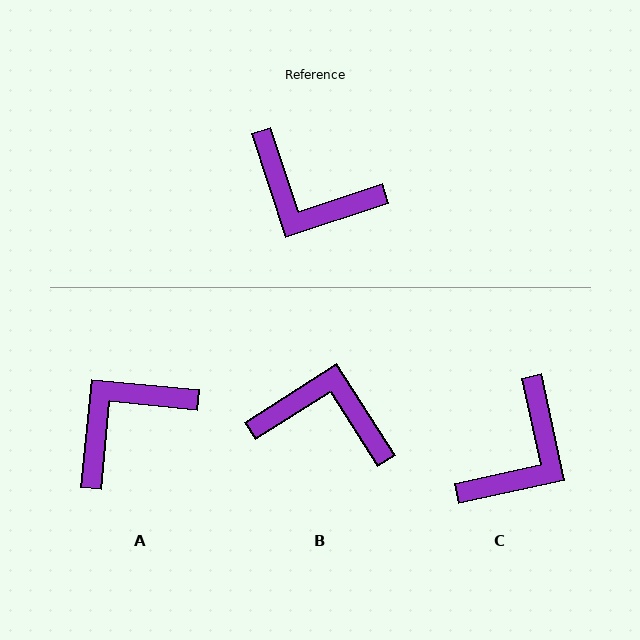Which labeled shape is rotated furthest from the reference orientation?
B, about 166 degrees away.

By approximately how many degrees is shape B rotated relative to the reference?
Approximately 166 degrees clockwise.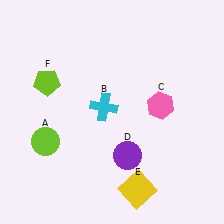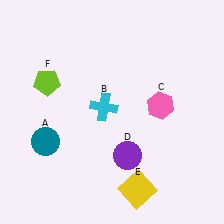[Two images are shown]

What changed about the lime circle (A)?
In Image 1, A is lime. In Image 2, it changed to teal.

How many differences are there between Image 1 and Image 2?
There is 1 difference between the two images.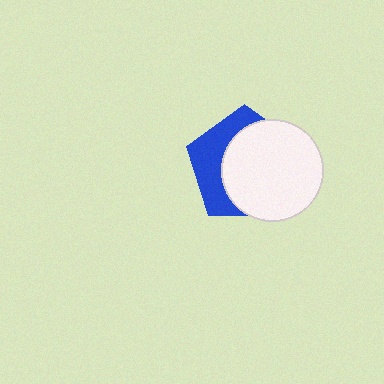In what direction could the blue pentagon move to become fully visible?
The blue pentagon could move toward the upper-left. That would shift it out from behind the white circle entirely.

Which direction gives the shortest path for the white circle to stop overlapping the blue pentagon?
Moving toward the lower-right gives the shortest separation.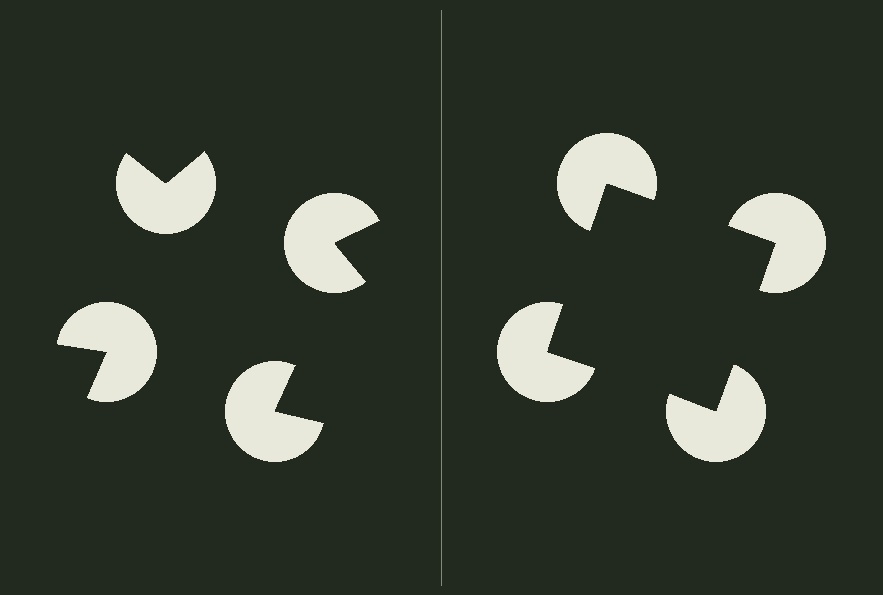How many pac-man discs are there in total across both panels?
8 — 4 on each side.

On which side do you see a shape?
An illusory square appears on the right side. On the left side the wedge cuts are rotated, so no coherent shape forms.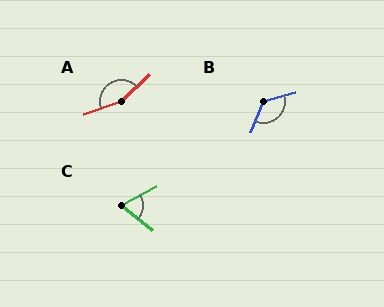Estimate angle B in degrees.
Approximately 129 degrees.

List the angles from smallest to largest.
C (67°), B (129°), A (156°).